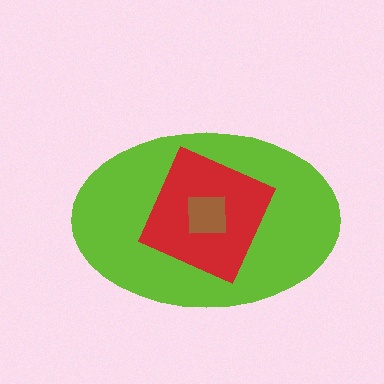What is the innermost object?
The brown square.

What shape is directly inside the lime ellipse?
The red diamond.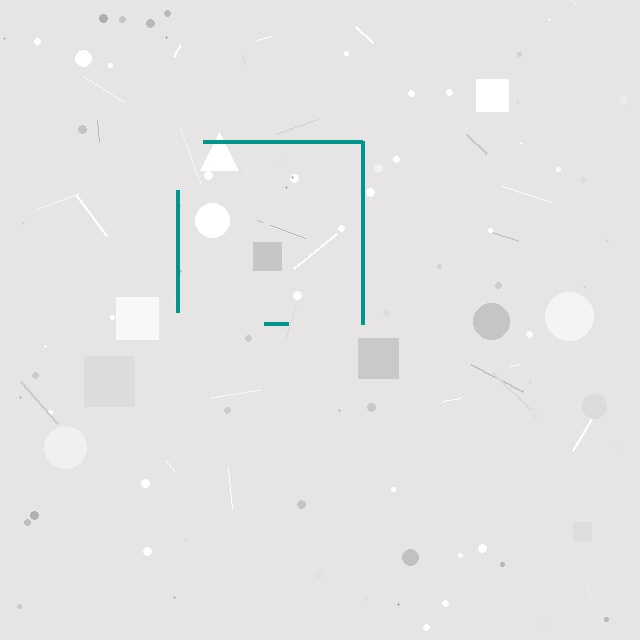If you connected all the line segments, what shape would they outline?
They would outline a square.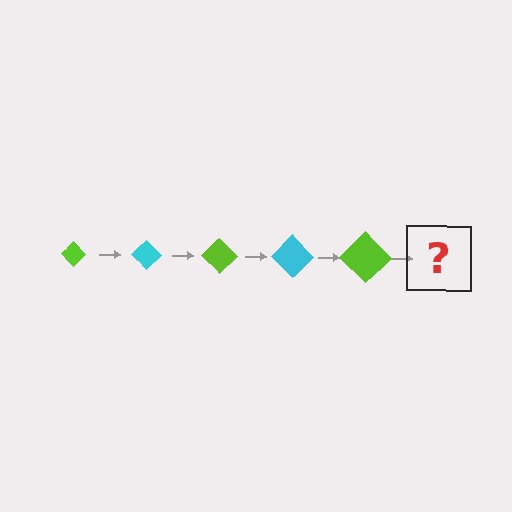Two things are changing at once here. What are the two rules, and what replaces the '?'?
The two rules are that the diamond grows larger each step and the color cycles through lime and cyan. The '?' should be a cyan diamond, larger than the previous one.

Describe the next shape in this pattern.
It should be a cyan diamond, larger than the previous one.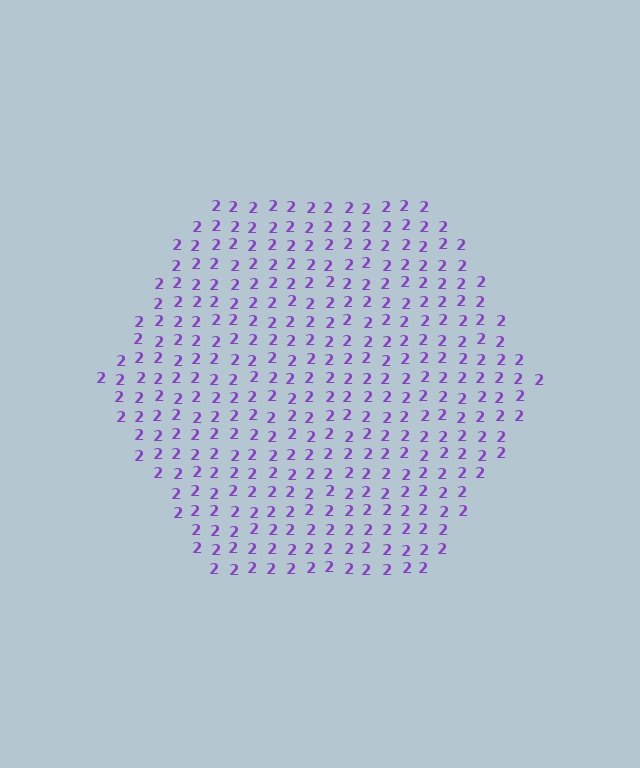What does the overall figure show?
The overall figure shows a hexagon.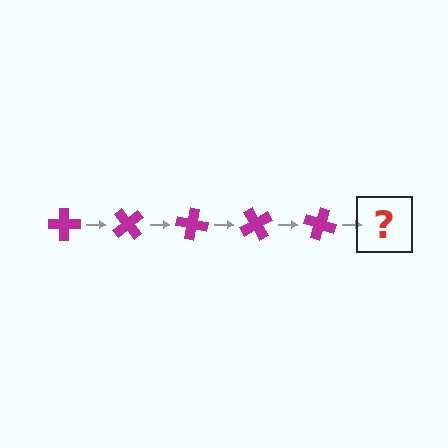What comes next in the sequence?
The next element should be a magenta cross rotated 250 degrees.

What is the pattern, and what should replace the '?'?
The pattern is that the cross rotates 50 degrees each step. The '?' should be a magenta cross rotated 250 degrees.